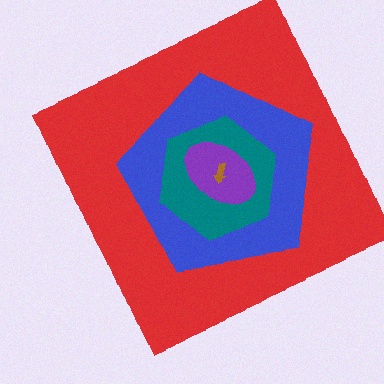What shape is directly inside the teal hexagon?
The purple ellipse.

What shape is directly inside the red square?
The blue pentagon.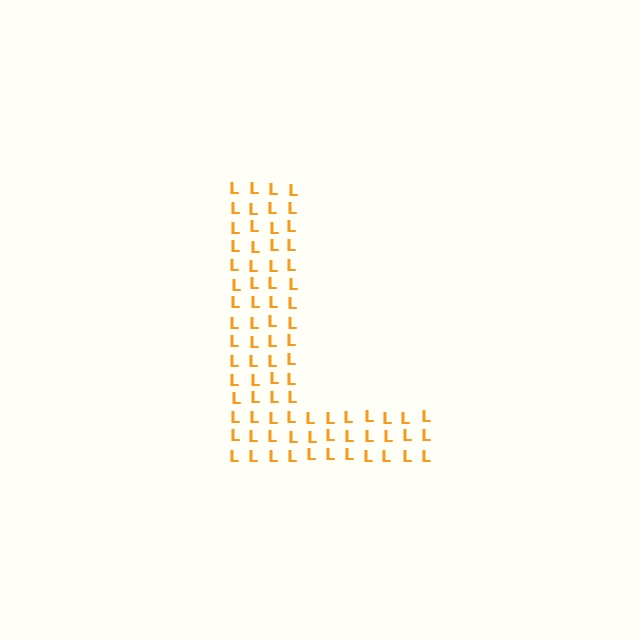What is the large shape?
The large shape is the letter L.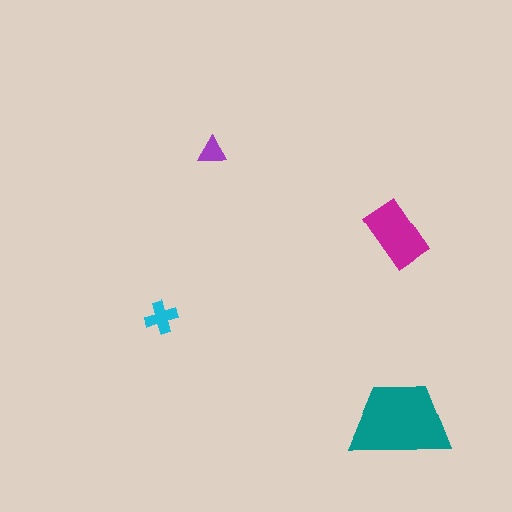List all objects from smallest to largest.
The purple triangle, the cyan cross, the magenta rectangle, the teal trapezoid.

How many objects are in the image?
There are 4 objects in the image.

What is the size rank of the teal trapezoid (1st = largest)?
1st.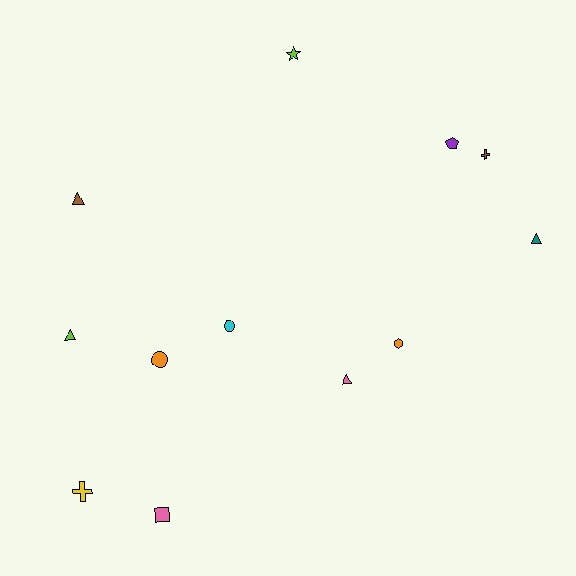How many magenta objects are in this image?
There are no magenta objects.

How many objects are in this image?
There are 12 objects.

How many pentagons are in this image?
There is 1 pentagon.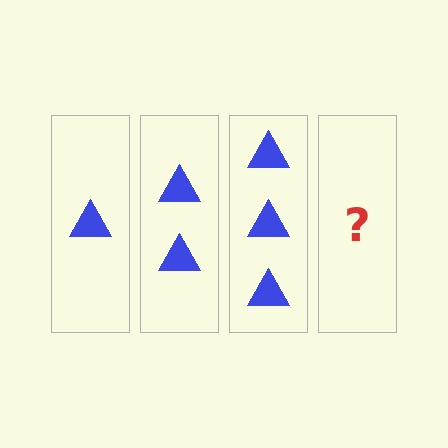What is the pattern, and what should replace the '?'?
The pattern is that each step adds one more triangle. The '?' should be 4 triangles.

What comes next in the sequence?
The next element should be 4 triangles.